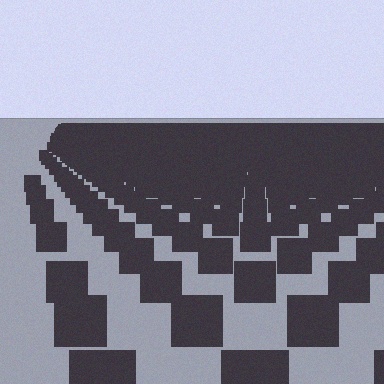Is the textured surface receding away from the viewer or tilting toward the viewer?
The surface is receding away from the viewer. Texture elements get smaller and denser toward the top.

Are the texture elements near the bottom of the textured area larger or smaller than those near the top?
Larger. Near the bottom, elements are closer to the viewer and appear at a bigger on-screen size.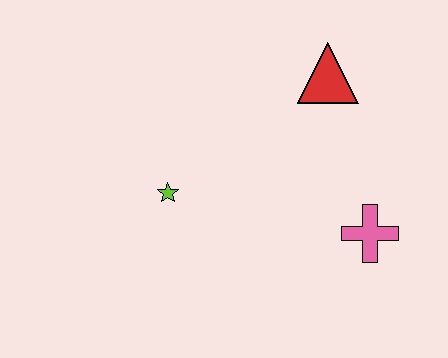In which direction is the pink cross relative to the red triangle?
The pink cross is below the red triangle.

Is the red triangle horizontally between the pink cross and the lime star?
Yes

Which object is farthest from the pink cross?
The lime star is farthest from the pink cross.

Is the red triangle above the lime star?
Yes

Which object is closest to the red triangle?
The pink cross is closest to the red triangle.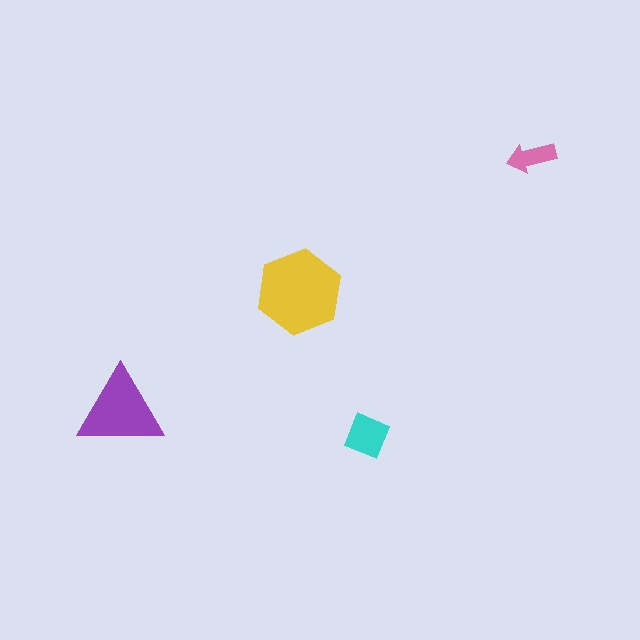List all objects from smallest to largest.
The pink arrow, the cyan diamond, the purple triangle, the yellow hexagon.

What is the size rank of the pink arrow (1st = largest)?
4th.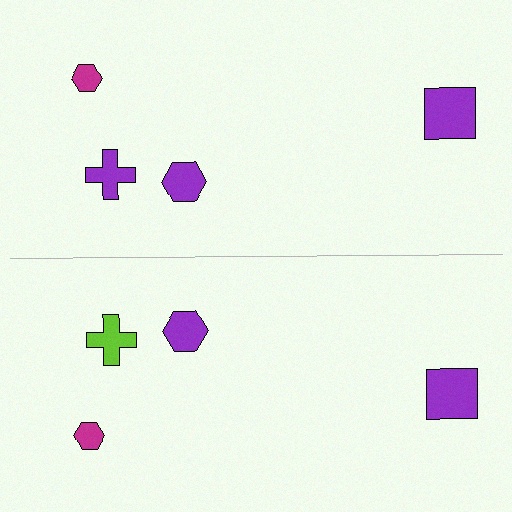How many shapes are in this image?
There are 8 shapes in this image.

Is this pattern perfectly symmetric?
No, the pattern is not perfectly symmetric. The lime cross on the bottom side breaks the symmetry — its mirror counterpart is purple.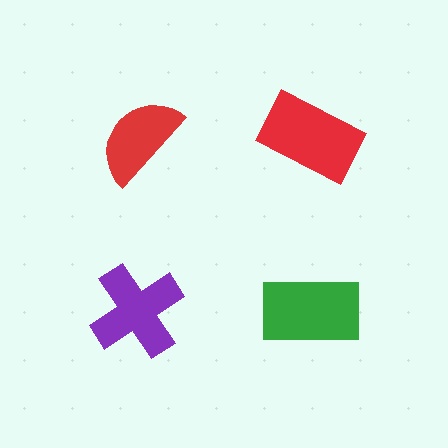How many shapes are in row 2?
2 shapes.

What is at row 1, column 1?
A red semicircle.